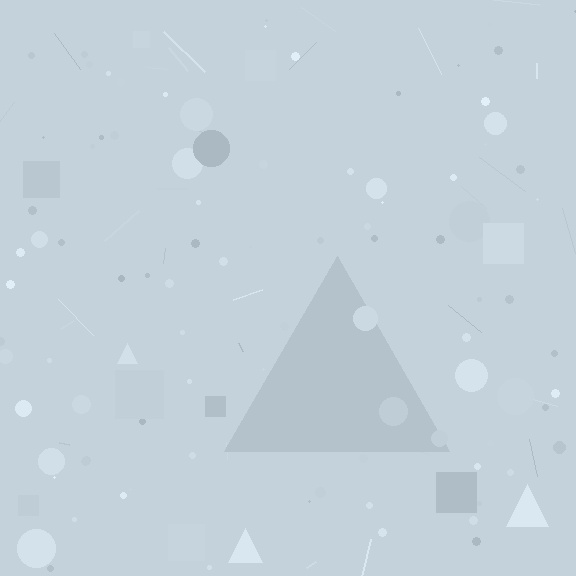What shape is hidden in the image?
A triangle is hidden in the image.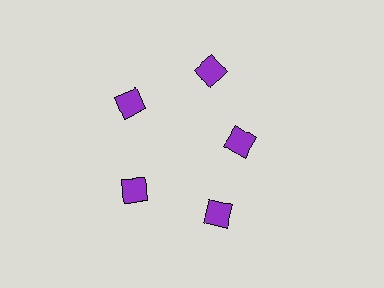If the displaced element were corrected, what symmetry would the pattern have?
It would have 5-fold rotational symmetry — the pattern would map onto itself every 72 degrees.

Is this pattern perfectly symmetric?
No. The 5 purple diamonds are arranged in a ring, but one element near the 3 o'clock position is pulled inward toward the center, breaking the 5-fold rotational symmetry.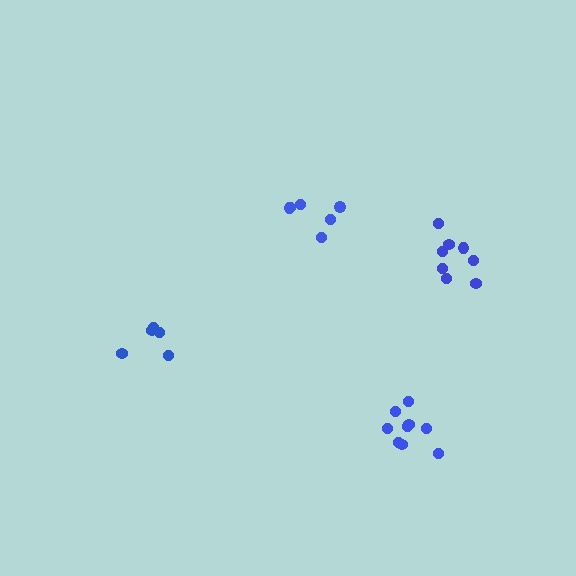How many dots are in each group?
Group 1: 9 dots, Group 2: 5 dots, Group 3: 6 dots, Group 4: 8 dots (28 total).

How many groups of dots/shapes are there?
There are 4 groups.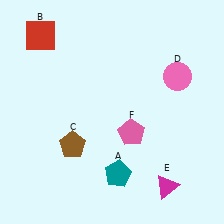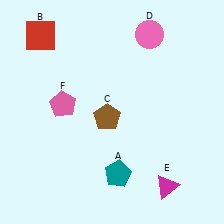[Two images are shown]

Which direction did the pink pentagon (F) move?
The pink pentagon (F) moved left.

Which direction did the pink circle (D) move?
The pink circle (D) moved up.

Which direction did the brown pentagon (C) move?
The brown pentagon (C) moved right.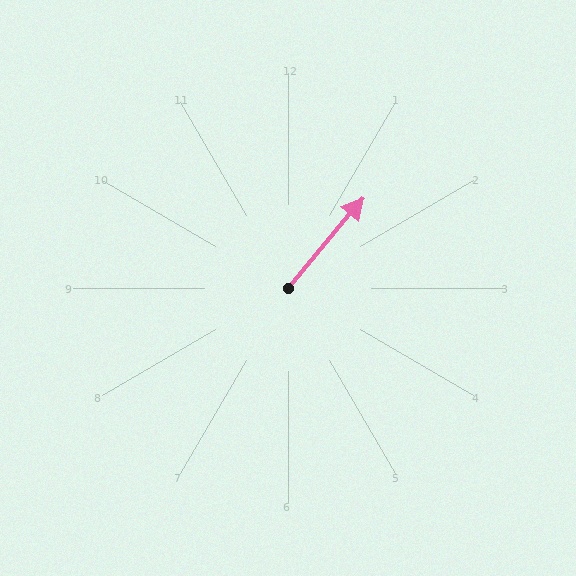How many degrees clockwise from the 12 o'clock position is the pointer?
Approximately 40 degrees.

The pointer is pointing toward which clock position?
Roughly 1 o'clock.